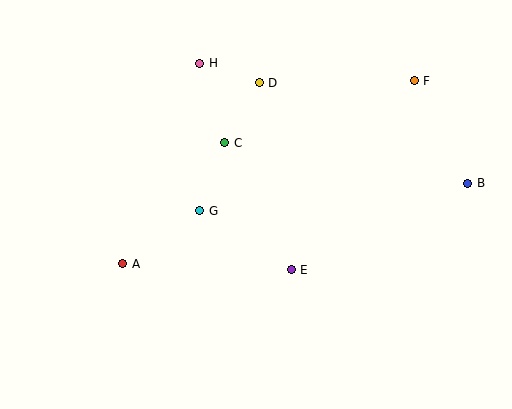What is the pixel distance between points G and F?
The distance between G and F is 251 pixels.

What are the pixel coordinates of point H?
Point H is at (200, 63).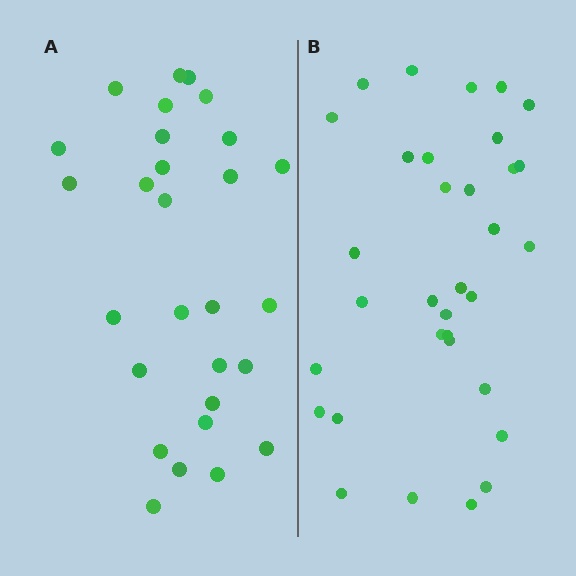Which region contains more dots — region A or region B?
Region B (the right region) has more dots.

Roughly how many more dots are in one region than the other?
Region B has about 5 more dots than region A.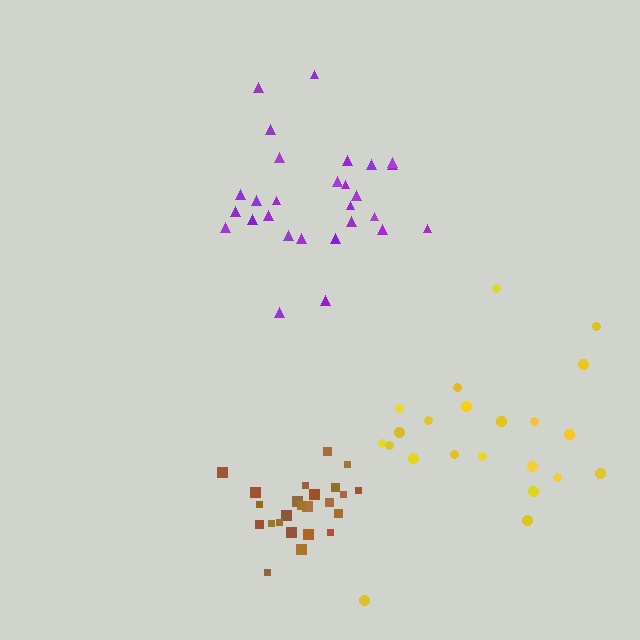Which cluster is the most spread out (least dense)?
Yellow.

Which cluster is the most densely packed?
Brown.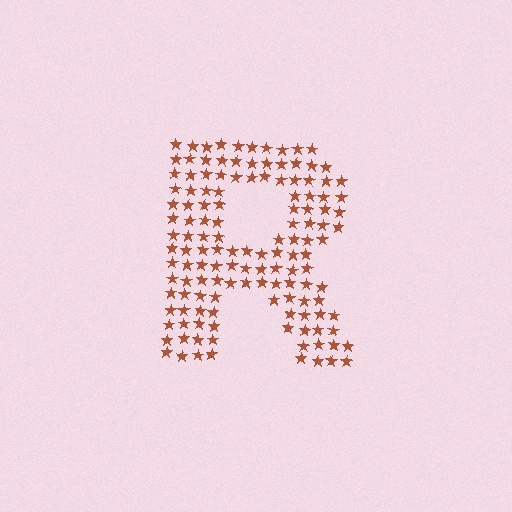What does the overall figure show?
The overall figure shows the letter R.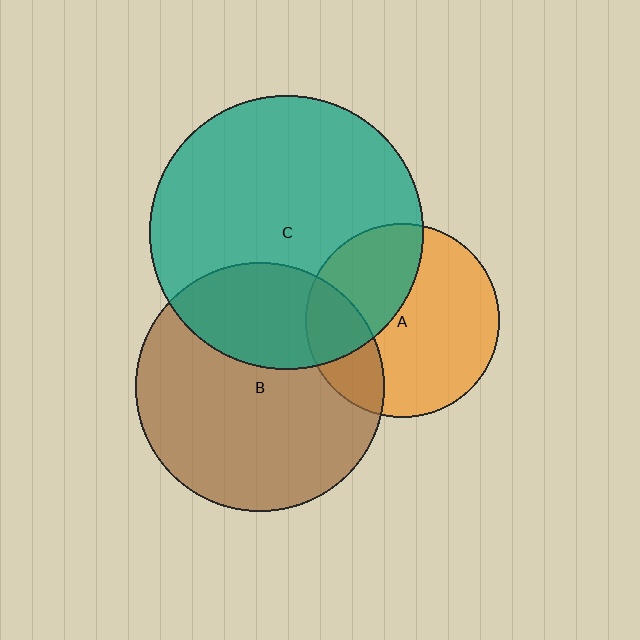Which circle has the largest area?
Circle C (teal).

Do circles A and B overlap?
Yes.